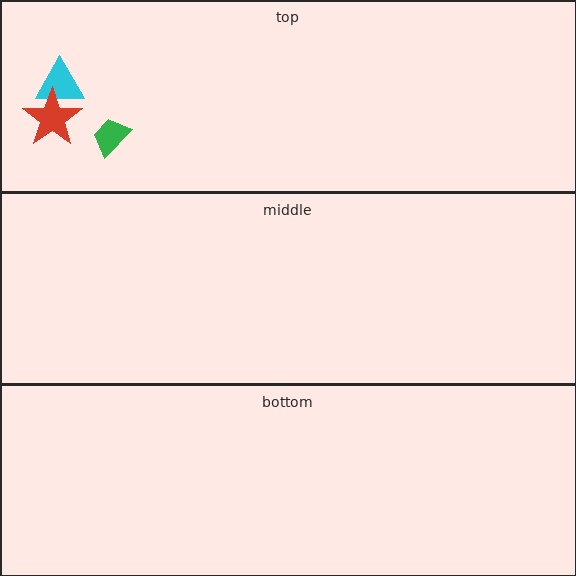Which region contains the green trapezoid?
The top region.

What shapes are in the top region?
The cyan triangle, the red star, the green trapezoid.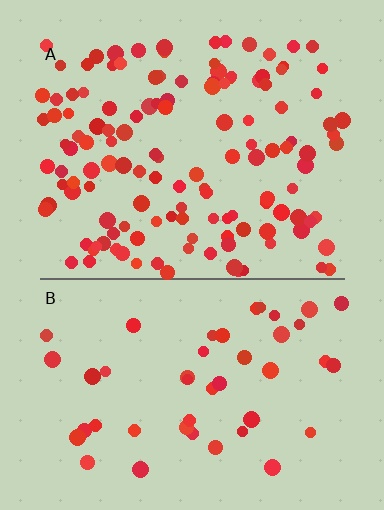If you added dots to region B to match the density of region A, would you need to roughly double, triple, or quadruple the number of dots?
Approximately triple.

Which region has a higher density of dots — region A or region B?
A (the top).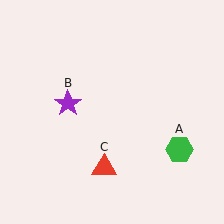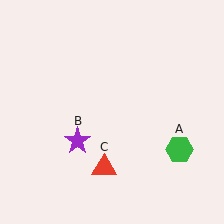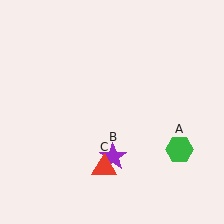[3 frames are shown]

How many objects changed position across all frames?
1 object changed position: purple star (object B).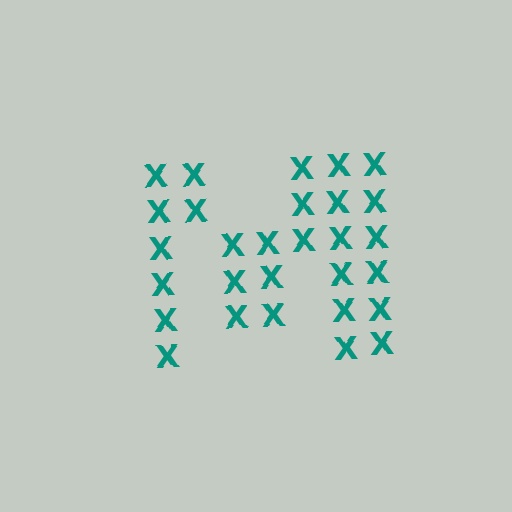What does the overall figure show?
The overall figure shows the letter M.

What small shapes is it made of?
It is made of small letter X's.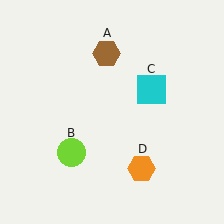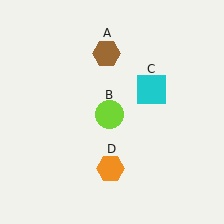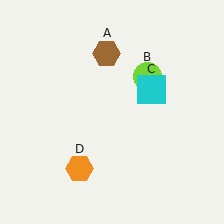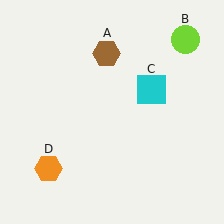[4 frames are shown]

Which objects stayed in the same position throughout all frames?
Brown hexagon (object A) and cyan square (object C) remained stationary.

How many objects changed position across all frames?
2 objects changed position: lime circle (object B), orange hexagon (object D).